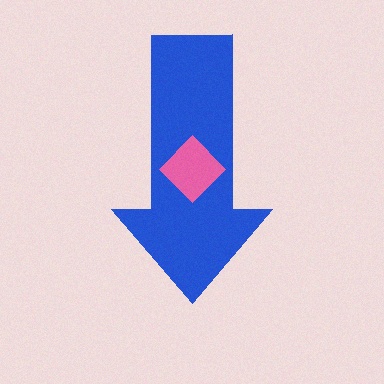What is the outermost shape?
The blue arrow.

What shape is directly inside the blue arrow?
The pink diamond.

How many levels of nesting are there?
2.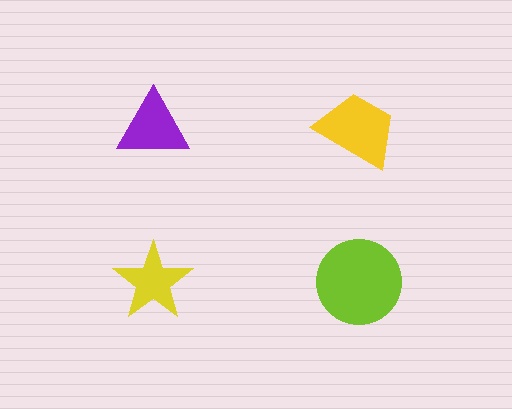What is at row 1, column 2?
A yellow trapezoid.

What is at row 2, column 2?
A lime circle.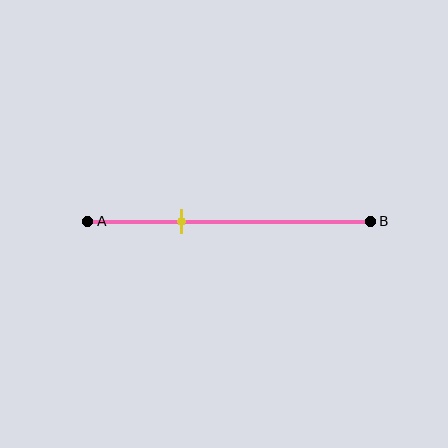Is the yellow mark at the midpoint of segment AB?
No, the mark is at about 35% from A, not at the 50% midpoint.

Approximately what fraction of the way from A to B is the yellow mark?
The yellow mark is approximately 35% of the way from A to B.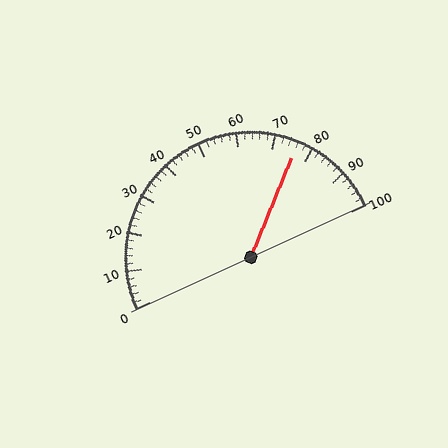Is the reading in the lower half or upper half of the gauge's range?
The reading is in the upper half of the range (0 to 100).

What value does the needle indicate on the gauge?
The needle indicates approximately 76.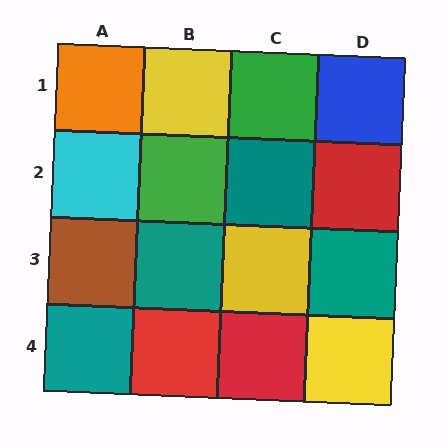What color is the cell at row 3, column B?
Teal.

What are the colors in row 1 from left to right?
Orange, yellow, green, blue.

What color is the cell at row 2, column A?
Cyan.